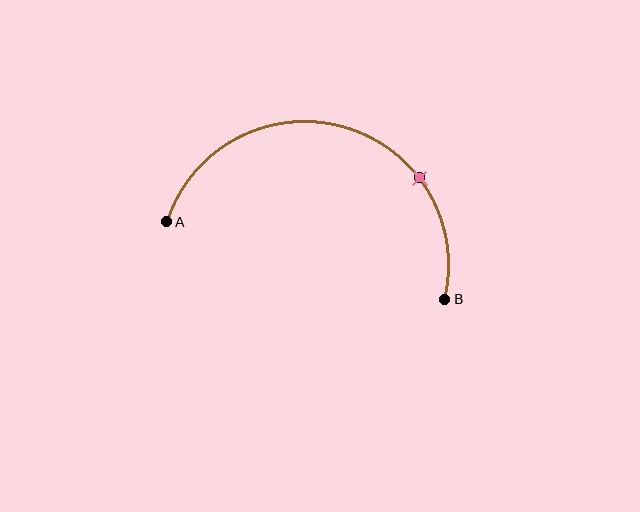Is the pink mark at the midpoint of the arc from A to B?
No. The pink mark lies on the arc but is closer to endpoint B. The arc midpoint would be at the point on the curve equidistant along the arc from both A and B.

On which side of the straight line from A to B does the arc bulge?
The arc bulges above the straight line connecting A and B.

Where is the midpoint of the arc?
The arc midpoint is the point on the curve farthest from the straight line joining A and B. It sits above that line.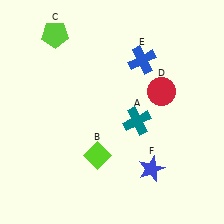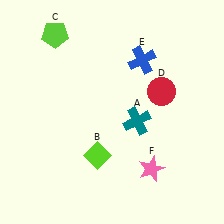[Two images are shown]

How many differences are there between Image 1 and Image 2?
There is 1 difference between the two images.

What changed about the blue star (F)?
In Image 1, F is blue. In Image 2, it changed to pink.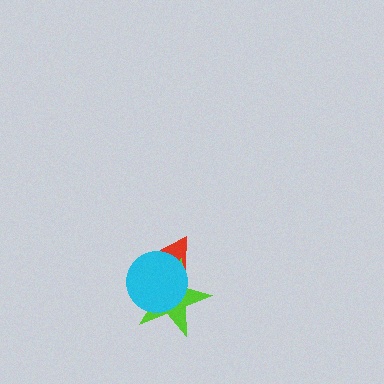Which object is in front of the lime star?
The cyan circle is in front of the lime star.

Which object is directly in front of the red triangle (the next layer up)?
The lime star is directly in front of the red triangle.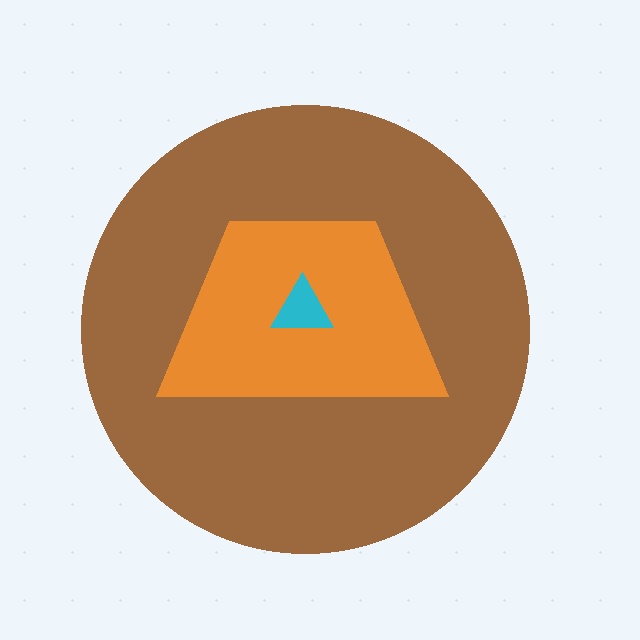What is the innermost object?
The cyan triangle.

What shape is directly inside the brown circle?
The orange trapezoid.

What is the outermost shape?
The brown circle.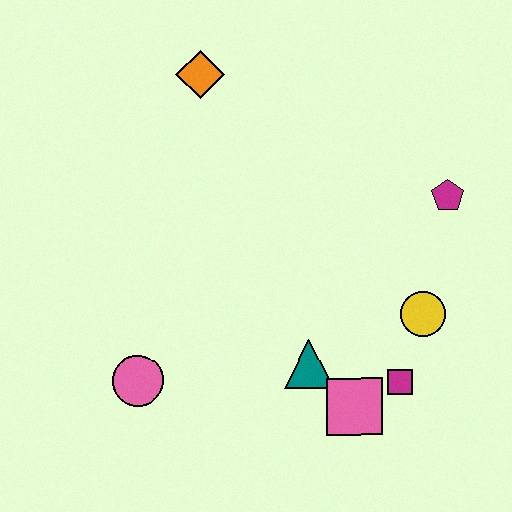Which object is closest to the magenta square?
The pink square is closest to the magenta square.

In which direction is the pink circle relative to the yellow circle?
The pink circle is to the left of the yellow circle.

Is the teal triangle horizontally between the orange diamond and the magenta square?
Yes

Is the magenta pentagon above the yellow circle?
Yes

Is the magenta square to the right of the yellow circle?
No